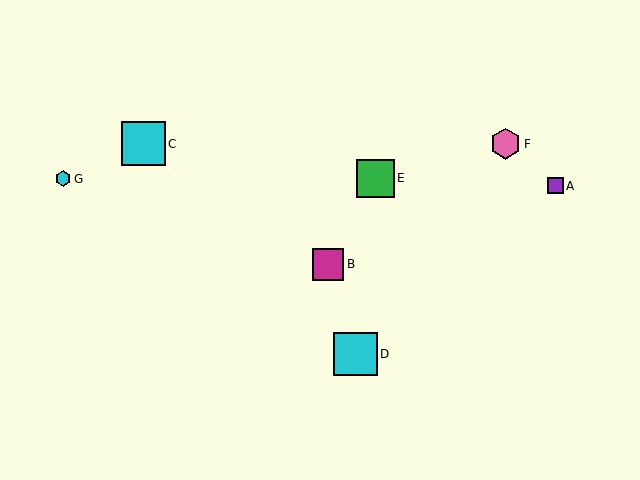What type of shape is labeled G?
Shape G is a cyan hexagon.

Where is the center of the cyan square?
The center of the cyan square is at (356, 354).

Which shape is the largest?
The cyan square (labeled C) is the largest.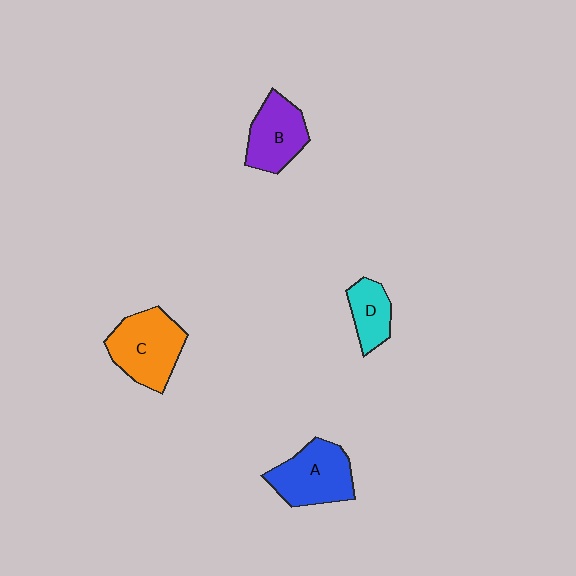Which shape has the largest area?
Shape C (orange).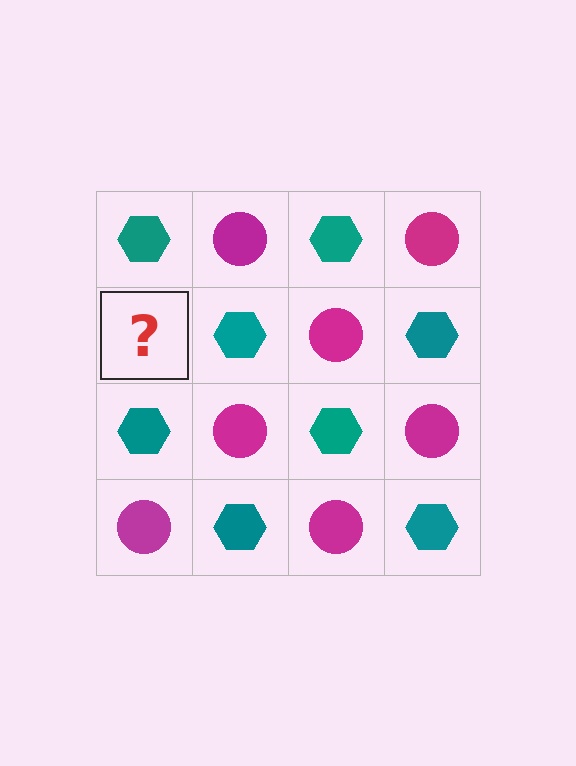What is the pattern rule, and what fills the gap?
The rule is that it alternates teal hexagon and magenta circle in a checkerboard pattern. The gap should be filled with a magenta circle.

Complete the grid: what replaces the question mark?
The question mark should be replaced with a magenta circle.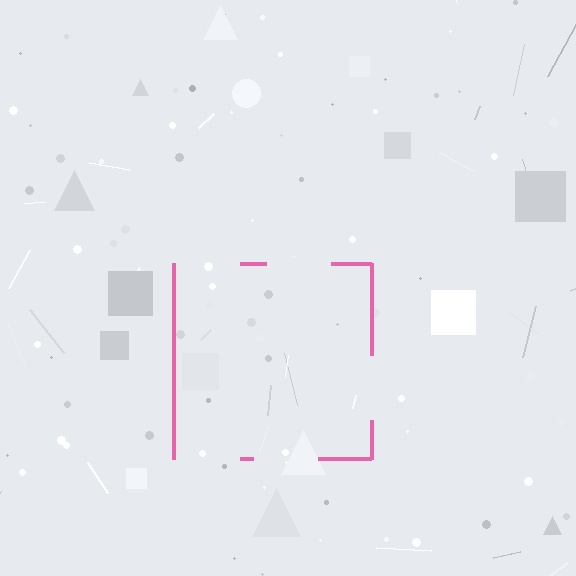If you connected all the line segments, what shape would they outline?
They would outline a square.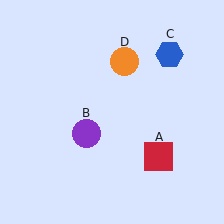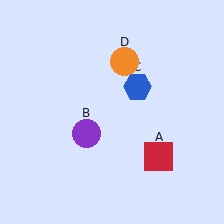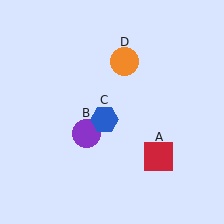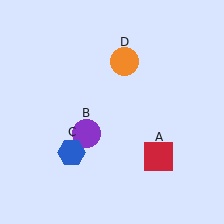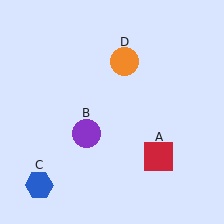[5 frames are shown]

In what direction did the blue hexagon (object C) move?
The blue hexagon (object C) moved down and to the left.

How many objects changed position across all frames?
1 object changed position: blue hexagon (object C).